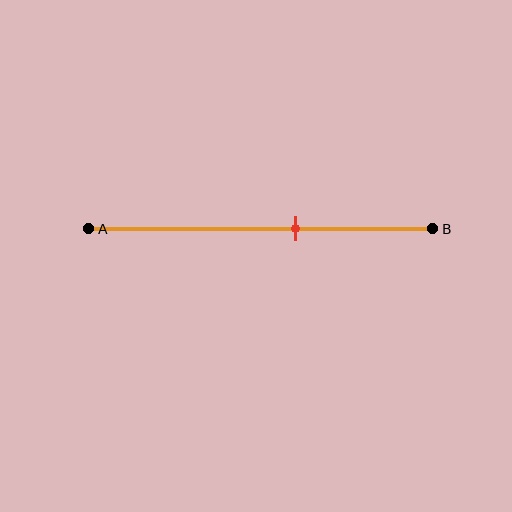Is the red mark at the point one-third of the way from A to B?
No, the mark is at about 60% from A, not at the 33% one-third point.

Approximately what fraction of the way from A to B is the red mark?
The red mark is approximately 60% of the way from A to B.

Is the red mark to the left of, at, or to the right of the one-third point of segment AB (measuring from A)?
The red mark is to the right of the one-third point of segment AB.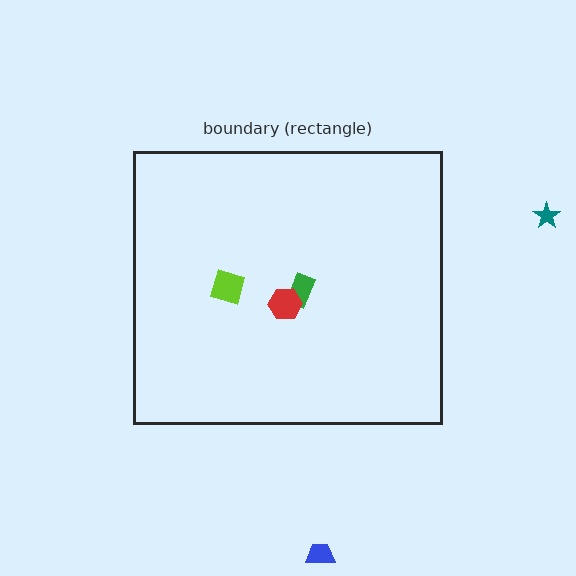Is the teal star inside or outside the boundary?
Outside.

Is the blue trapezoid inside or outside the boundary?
Outside.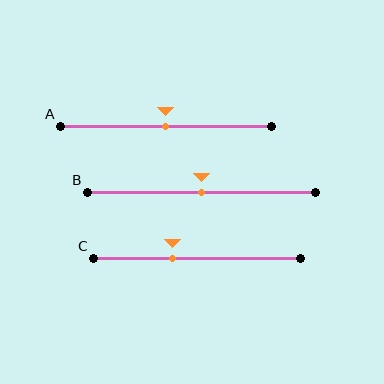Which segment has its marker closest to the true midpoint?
Segment A has its marker closest to the true midpoint.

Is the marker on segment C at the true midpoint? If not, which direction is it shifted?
No, the marker on segment C is shifted to the left by about 12% of the segment length.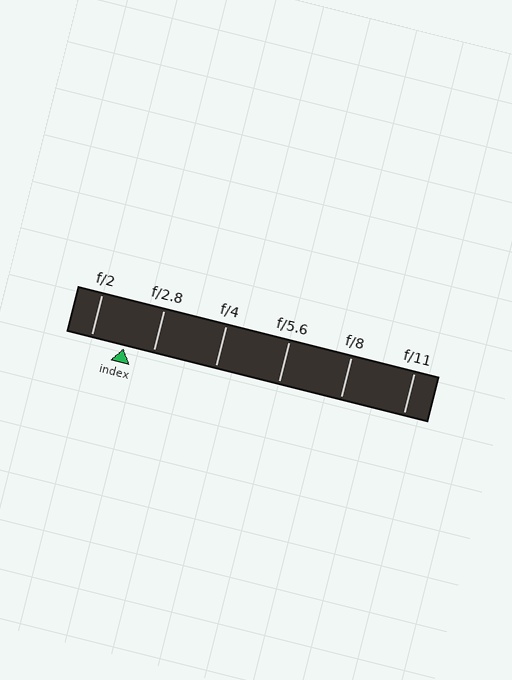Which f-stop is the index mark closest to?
The index mark is closest to f/2.8.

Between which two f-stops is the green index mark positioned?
The index mark is between f/2 and f/2.8.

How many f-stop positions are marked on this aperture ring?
There are 6 f-stop positions marked.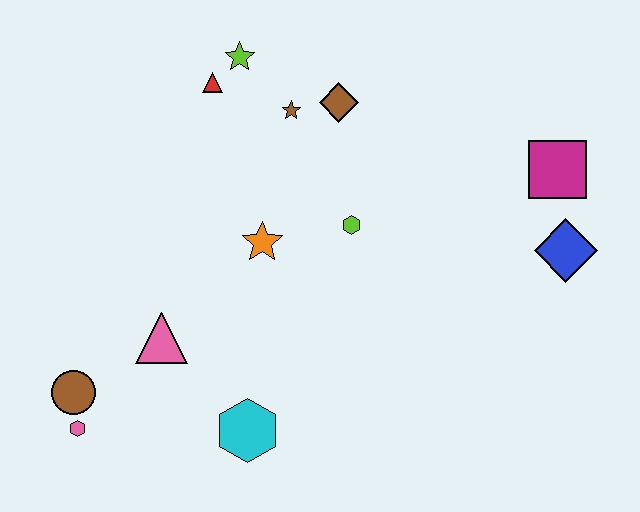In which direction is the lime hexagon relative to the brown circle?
The lime hexagon is to the right of the brown circle.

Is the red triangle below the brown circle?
No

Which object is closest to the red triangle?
The lime star is closest to the red triangle.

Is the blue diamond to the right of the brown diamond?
Yes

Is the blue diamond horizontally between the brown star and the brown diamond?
No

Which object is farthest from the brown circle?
The magenta square is farthest from the brown circle.